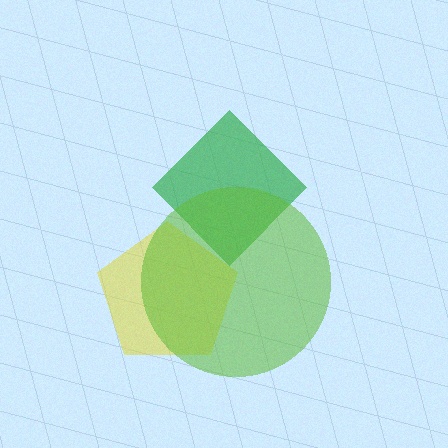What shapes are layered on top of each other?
The layered shapes are: a green diamond, a yellow pentagon, a lime circle.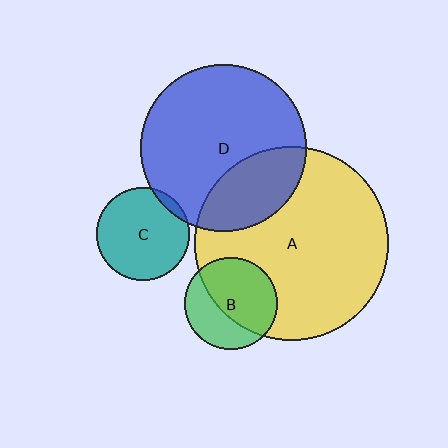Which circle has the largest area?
Circle A (yellow).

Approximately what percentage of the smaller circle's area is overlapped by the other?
Approximately 5%.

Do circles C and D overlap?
Yes.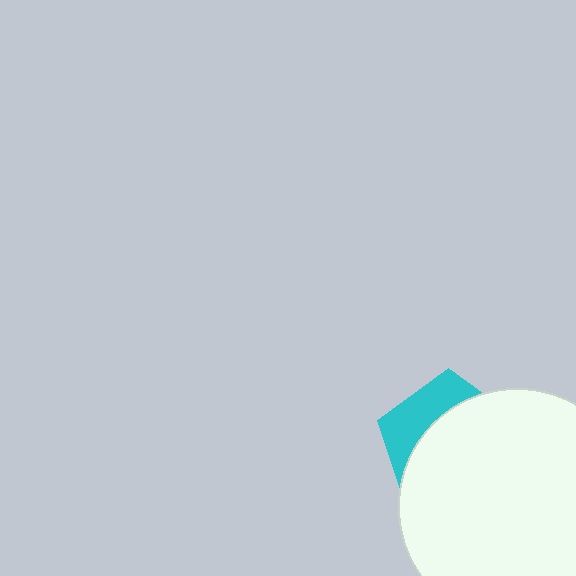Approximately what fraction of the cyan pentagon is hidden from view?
Roughly 70% of the cyan pentagon is hidden behind the white circle.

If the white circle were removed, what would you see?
You would see the complete cyan pentagon.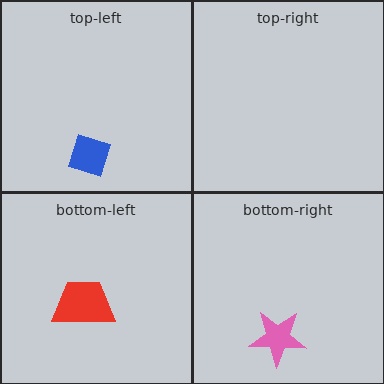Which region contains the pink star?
The bottom-right region.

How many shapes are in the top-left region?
1.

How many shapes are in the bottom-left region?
1.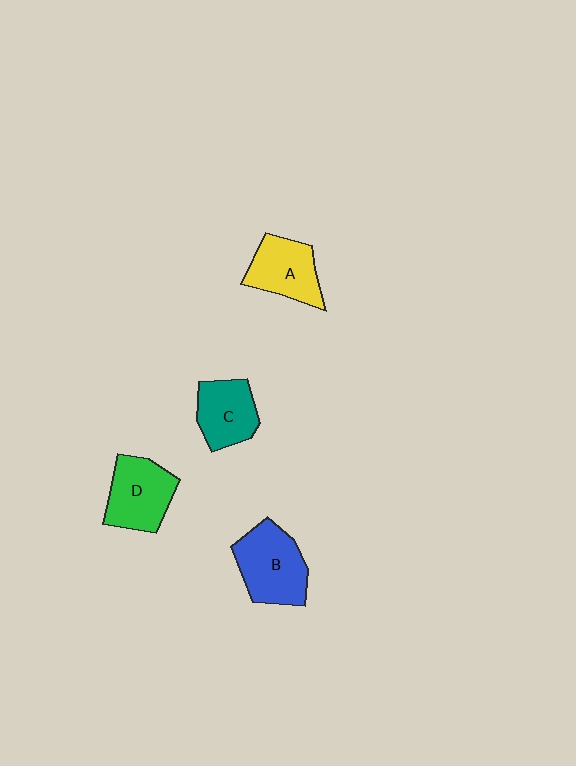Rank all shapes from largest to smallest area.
From largest to smallest: B (blue), D (green), A (yellow), C (teal).